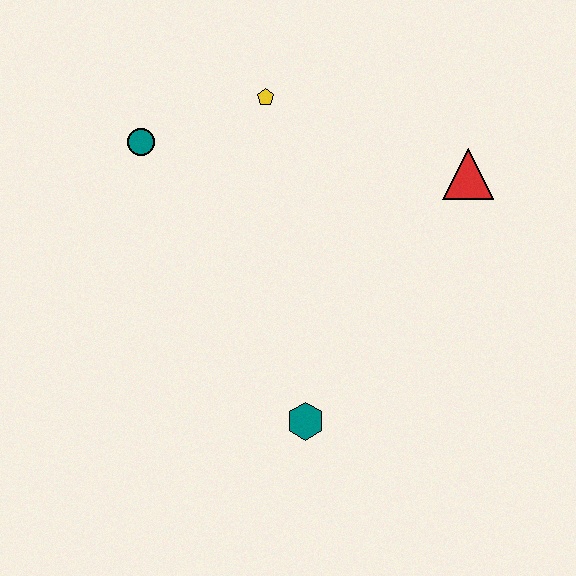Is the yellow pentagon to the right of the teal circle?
Yes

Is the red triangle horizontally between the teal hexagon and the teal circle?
No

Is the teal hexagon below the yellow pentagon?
Yes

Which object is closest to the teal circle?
The yellow pentagon is closest to the teal circle.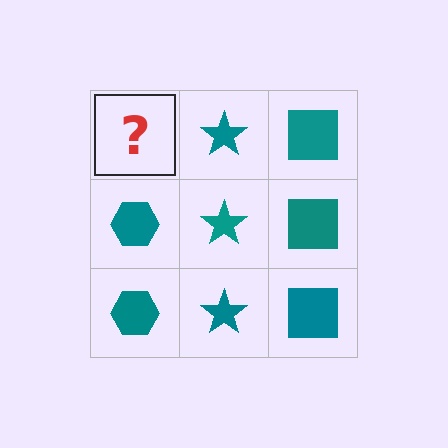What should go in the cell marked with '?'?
The missing cell should contain a teal hexagon.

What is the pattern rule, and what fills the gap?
The rule is that each column has a consistent shape. The gap should be filled with a teal hexagon.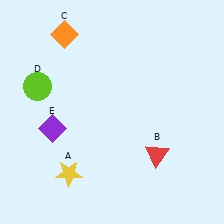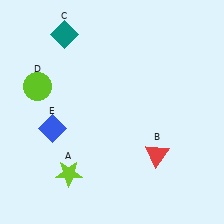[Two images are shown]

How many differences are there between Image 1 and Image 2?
There are 3 differences between the two images.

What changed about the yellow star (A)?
In Image 1, A is yellow. In Image 2, it changed to lime.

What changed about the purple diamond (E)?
In Image 1, E is purple. In Image 2, it changed to blue.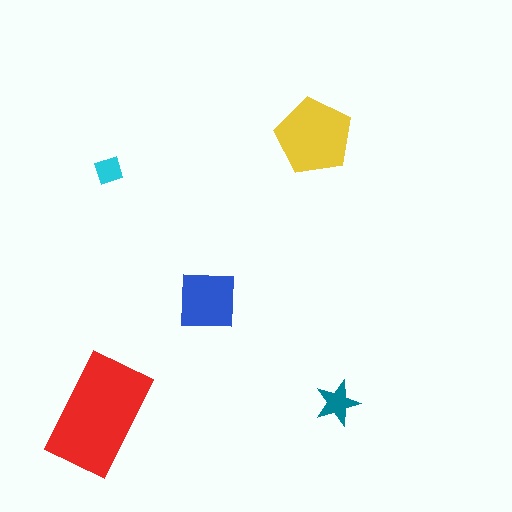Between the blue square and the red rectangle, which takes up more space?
The red rectangle.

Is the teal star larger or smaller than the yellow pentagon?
Smaller.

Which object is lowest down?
The red rectangle is bottommost.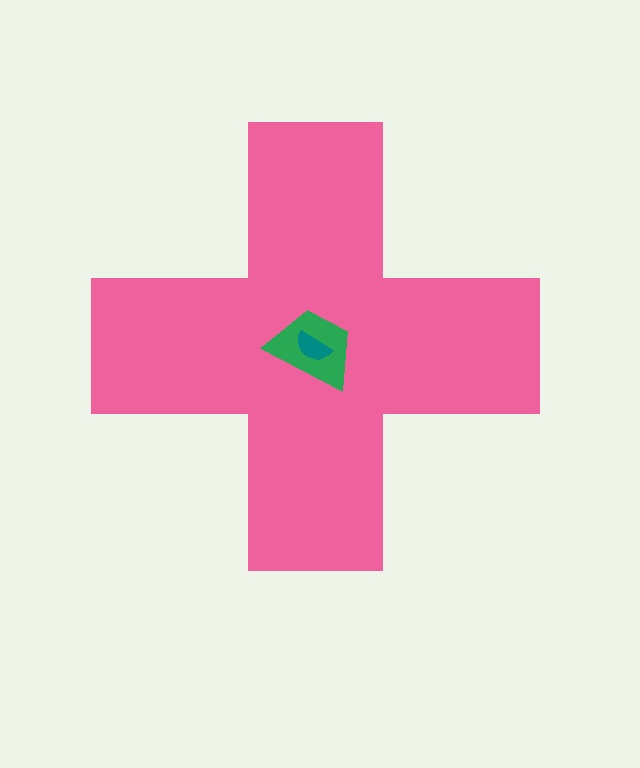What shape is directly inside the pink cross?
The green trapezoid.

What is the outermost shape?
The pink cross.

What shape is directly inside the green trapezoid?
The teal semicircle.